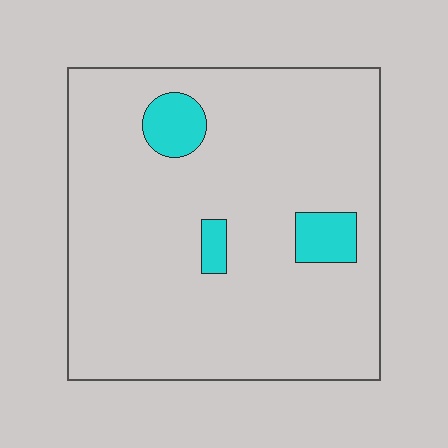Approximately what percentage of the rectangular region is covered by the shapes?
Approximately 10%.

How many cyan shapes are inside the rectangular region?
3.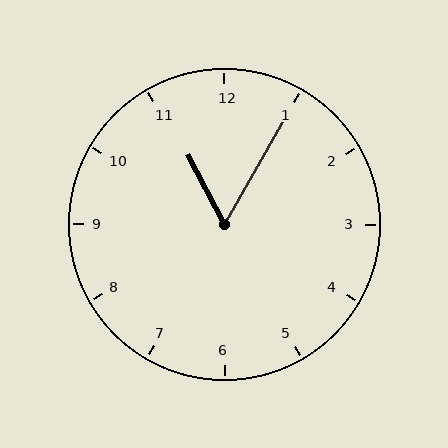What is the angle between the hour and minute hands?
Approximately 58 degrees.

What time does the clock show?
11:05.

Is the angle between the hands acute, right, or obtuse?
It is acute.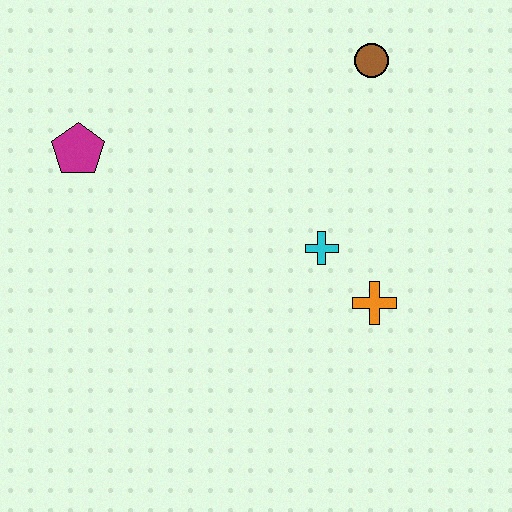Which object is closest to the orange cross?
The cyan cross is closest to the orange cross.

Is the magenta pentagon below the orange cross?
No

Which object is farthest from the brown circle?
The magenta pentagon is farthest from the brown circle.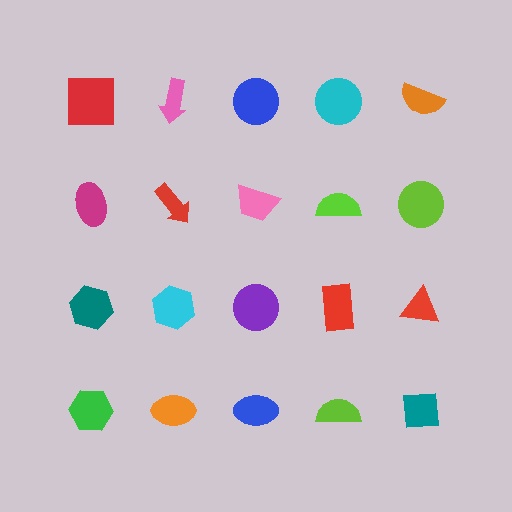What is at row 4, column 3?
A blue ellipse.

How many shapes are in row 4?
5 shapes.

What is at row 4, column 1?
A green hexagon.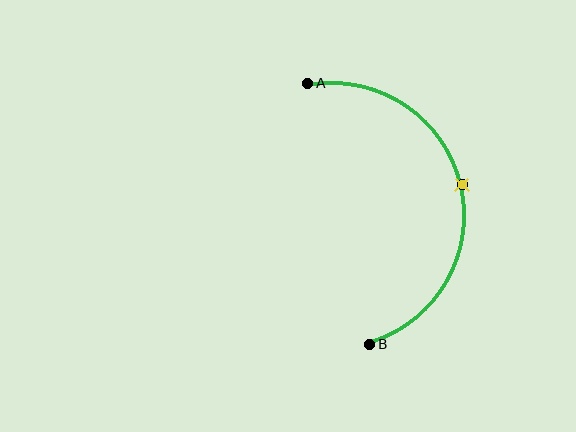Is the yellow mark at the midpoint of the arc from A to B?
Yes. The yellow mark lies on the arc at equal arc-length from both A and B — it is the arc midpoint.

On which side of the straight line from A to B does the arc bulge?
The arc bulges to the right of the straight line connecting A and B.